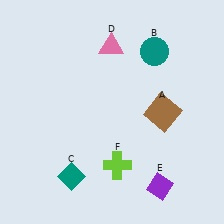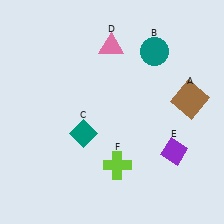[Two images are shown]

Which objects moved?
The objects that moved are: the brown square (A), the teal diamond (C), the purple diamond (E).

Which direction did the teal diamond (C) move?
The teal diamond (C) moved up.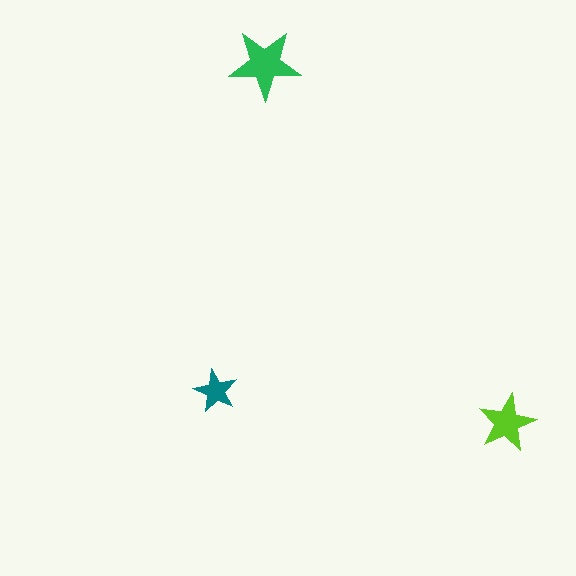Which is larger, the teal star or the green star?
The green one.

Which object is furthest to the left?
The teal star is leftmost.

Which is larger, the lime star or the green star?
The green one.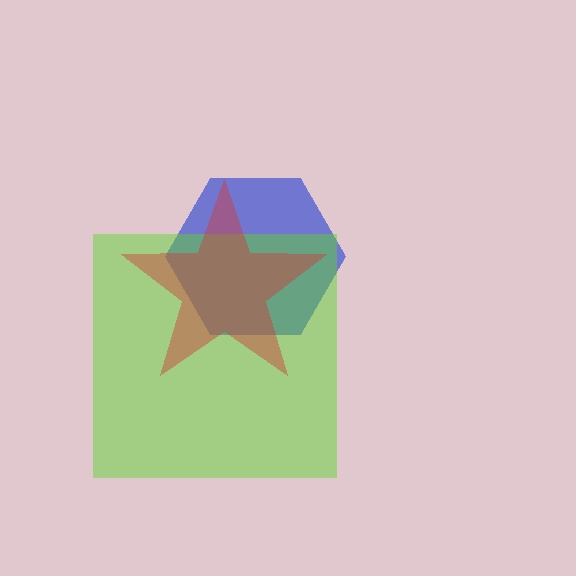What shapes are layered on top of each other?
The layered shapes are: a blue hexagon, a lime square, a red star.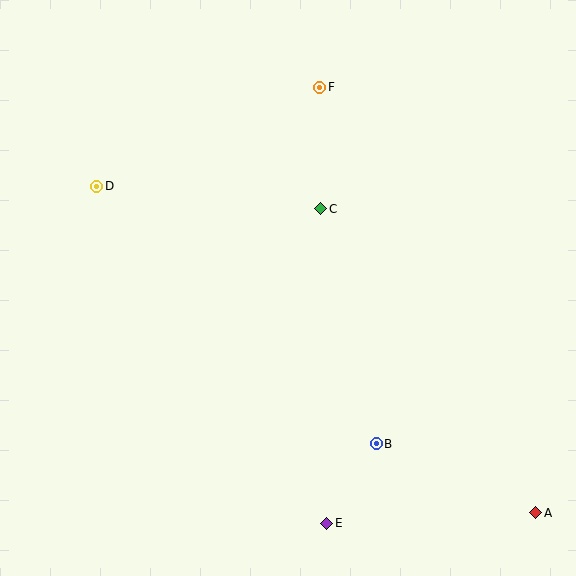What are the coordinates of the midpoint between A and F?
The midpoint between A and F is at (428, 300).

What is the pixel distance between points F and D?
The distance between F and D is 244 pixels.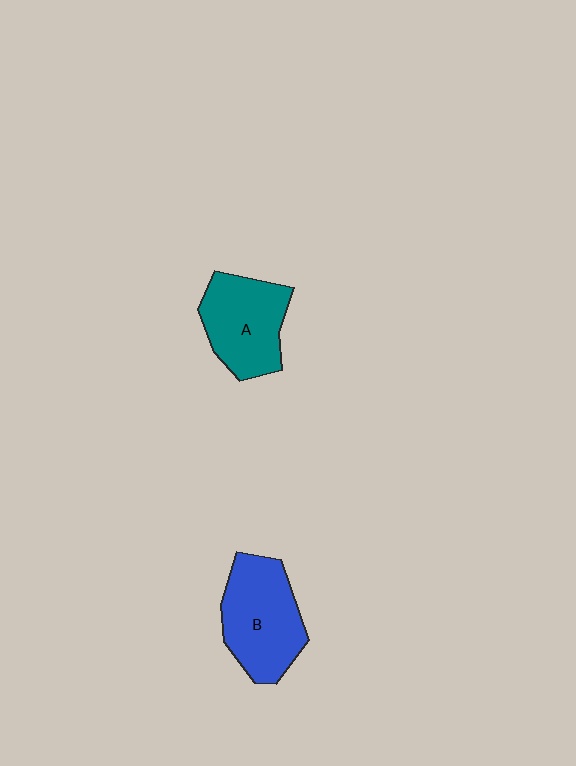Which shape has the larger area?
Shape B (blue).